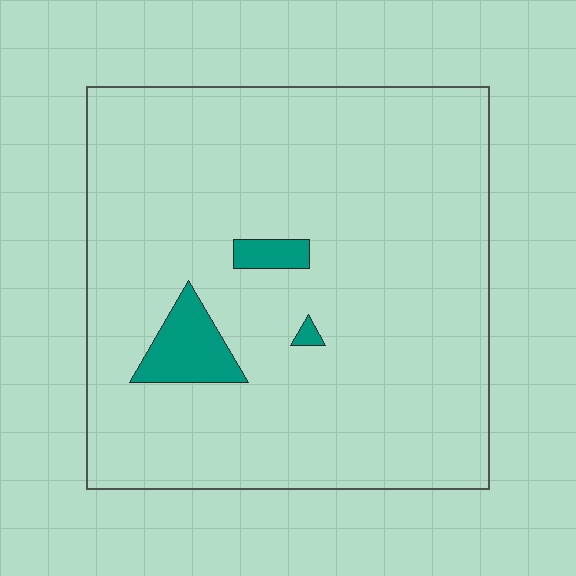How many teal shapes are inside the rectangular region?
3.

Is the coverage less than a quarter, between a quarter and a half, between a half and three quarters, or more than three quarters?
Less than a quarter.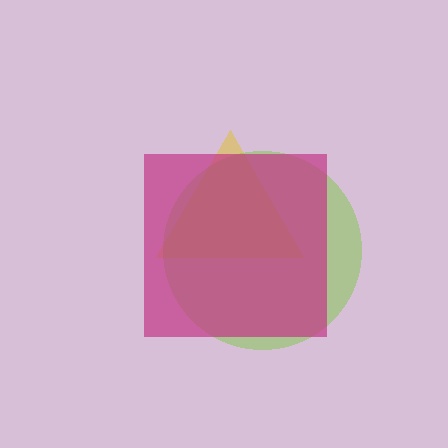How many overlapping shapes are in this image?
There are 3 overlapping shapes in the image.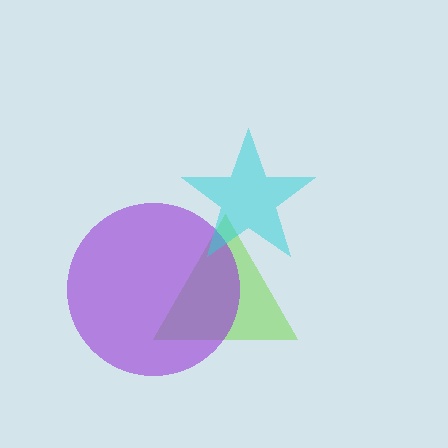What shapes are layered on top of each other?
The layered shapes are: a lime triangle, a purple circle, a cyan star.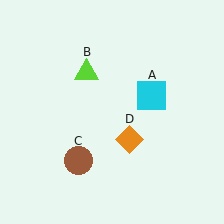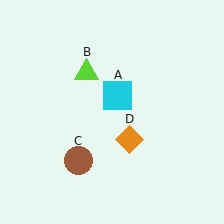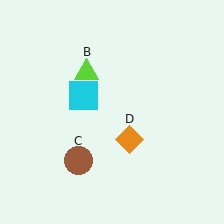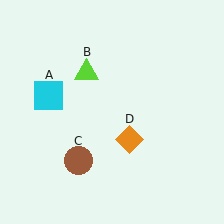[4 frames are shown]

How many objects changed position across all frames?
1 object changed position: cyan square (object A).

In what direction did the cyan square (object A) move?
The cyan square (object A) moved left.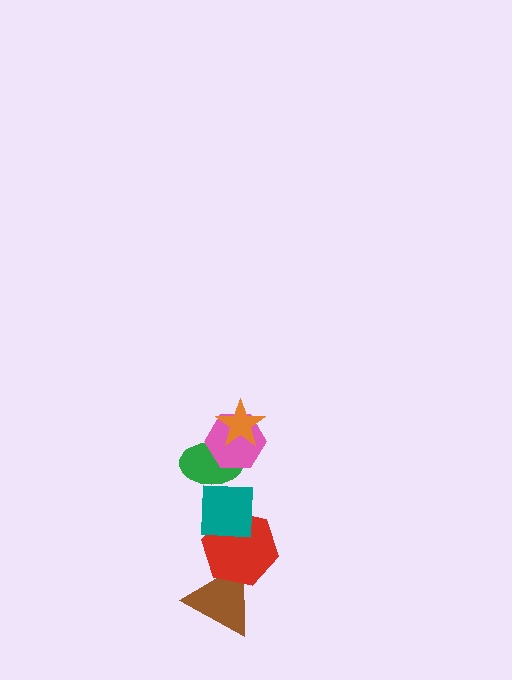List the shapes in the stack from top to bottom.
From top to bottom: the orange star, the pink hexagon, the green ellipse, the teal square, the red hexagon, the brown triangle.